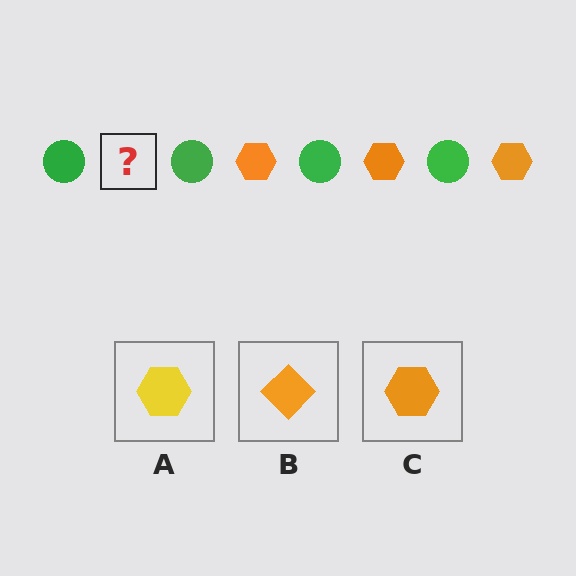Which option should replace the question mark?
Option C.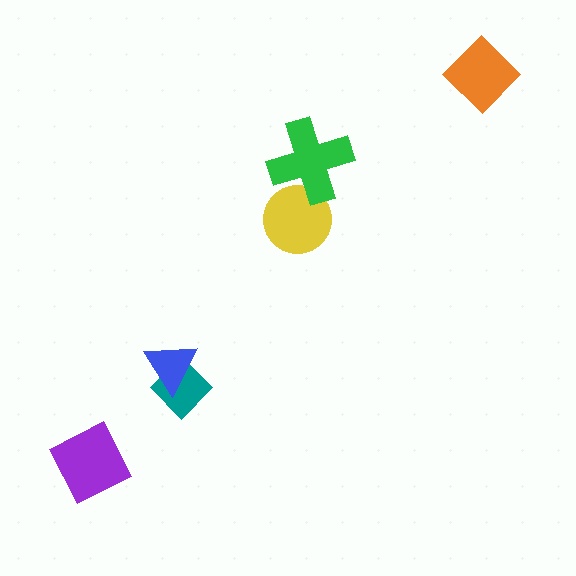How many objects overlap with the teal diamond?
1 object overlaps with the teal diamond.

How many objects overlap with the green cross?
1 object overlaps with the green cross.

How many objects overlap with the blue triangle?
1 object overlaps with the blue triangle.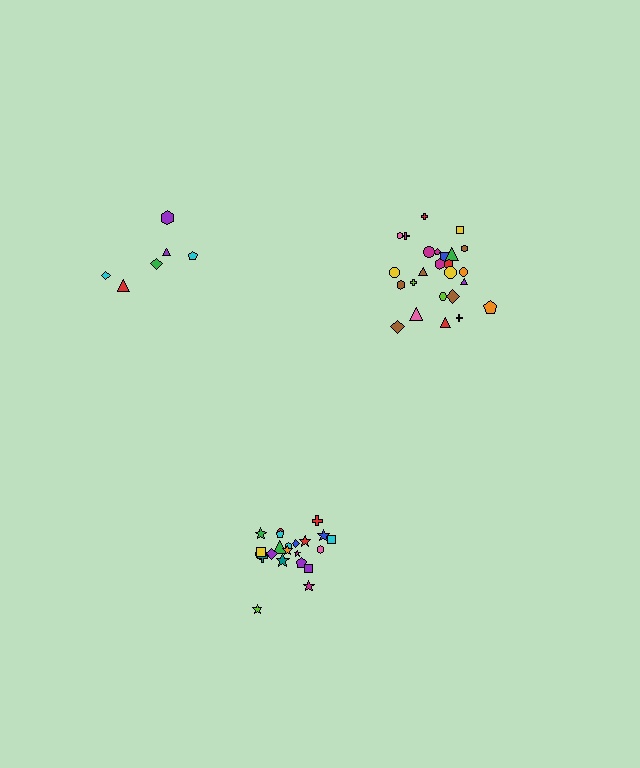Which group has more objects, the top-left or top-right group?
The top-right group.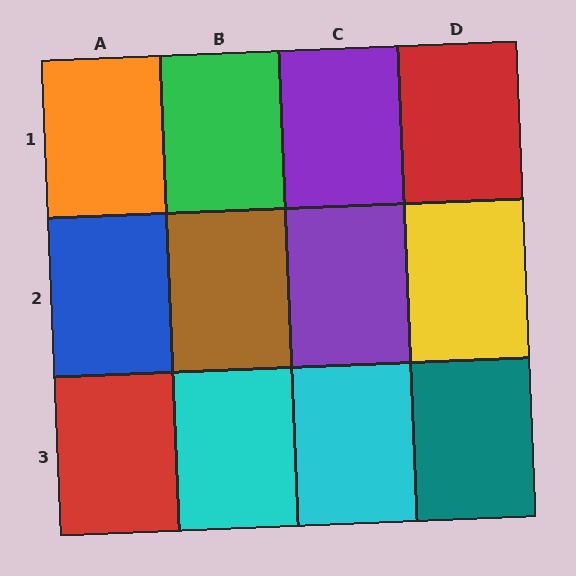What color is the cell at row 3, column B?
Cyan.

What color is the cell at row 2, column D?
Yellow.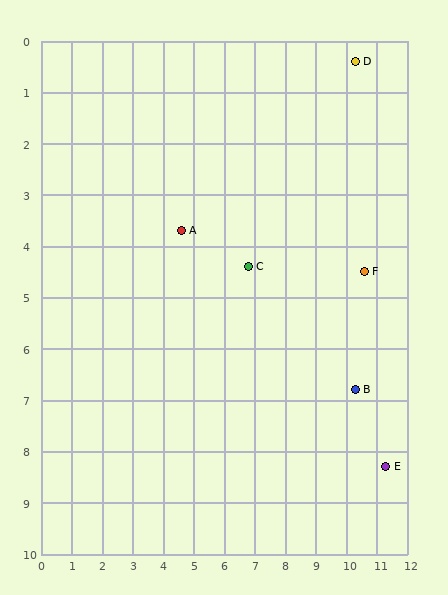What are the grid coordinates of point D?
Point D is at approximately (10.3, 0.4).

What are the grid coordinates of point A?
Point A is at approximately (4.6, 3.7).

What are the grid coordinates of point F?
Point F is at approximately (10.6, 4.5).